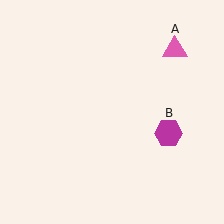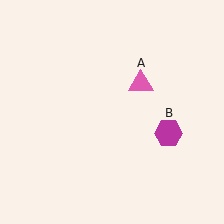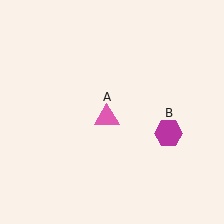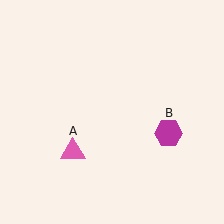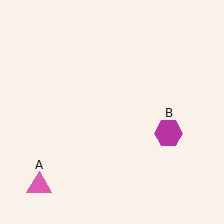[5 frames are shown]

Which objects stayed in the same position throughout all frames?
Magenta hexagon (object B) remained stationary.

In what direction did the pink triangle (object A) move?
The pink triangle (object A) moved down and to the left.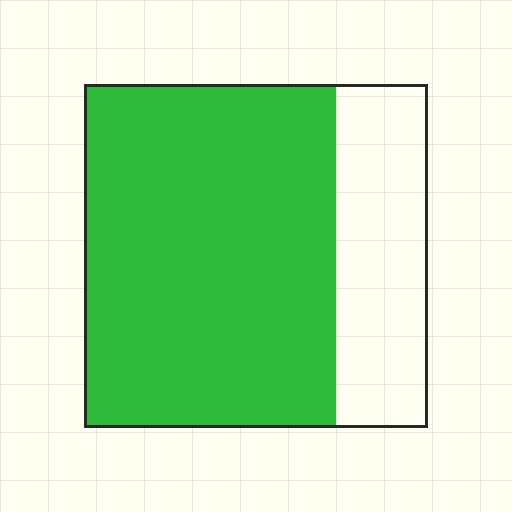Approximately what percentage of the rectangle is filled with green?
Approximately 75%.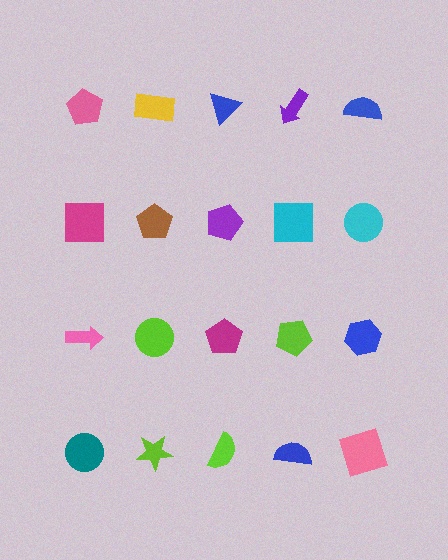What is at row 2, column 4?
A cyan square.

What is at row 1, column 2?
A yellow rectangle.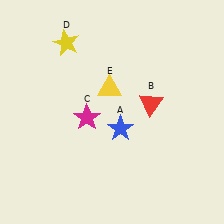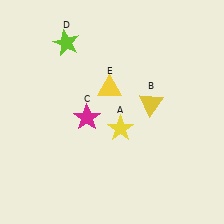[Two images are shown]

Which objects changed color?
A changed from blue to yellow. B changed from red to yellow. D changed from yellow to lime.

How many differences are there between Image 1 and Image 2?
There are 3 differences between the two images.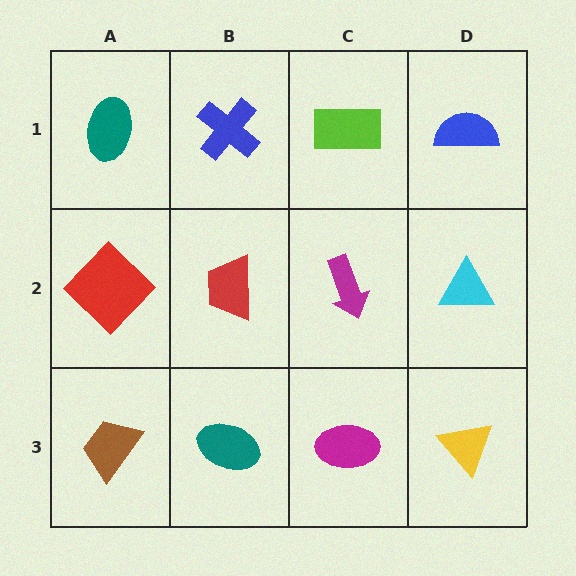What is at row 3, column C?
A magenta ellipse.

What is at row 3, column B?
A teal ellipse.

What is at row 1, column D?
A blue semicircle.